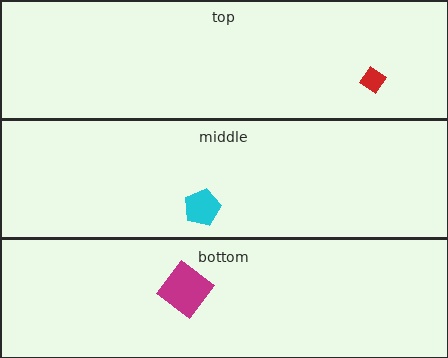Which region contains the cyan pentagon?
The middle region.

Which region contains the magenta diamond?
The bottom region.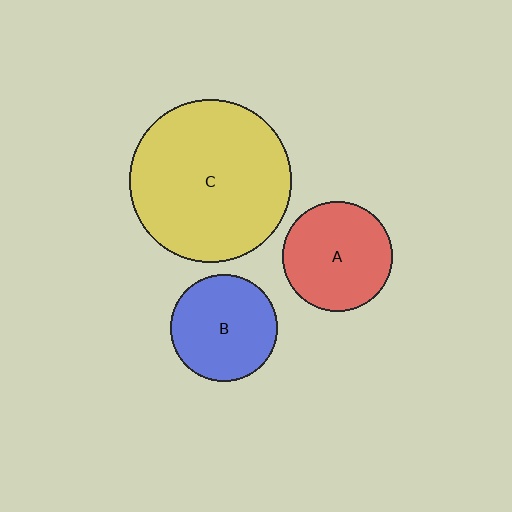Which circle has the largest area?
Circle C (yellow).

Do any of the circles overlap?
No, none of the circles overlap.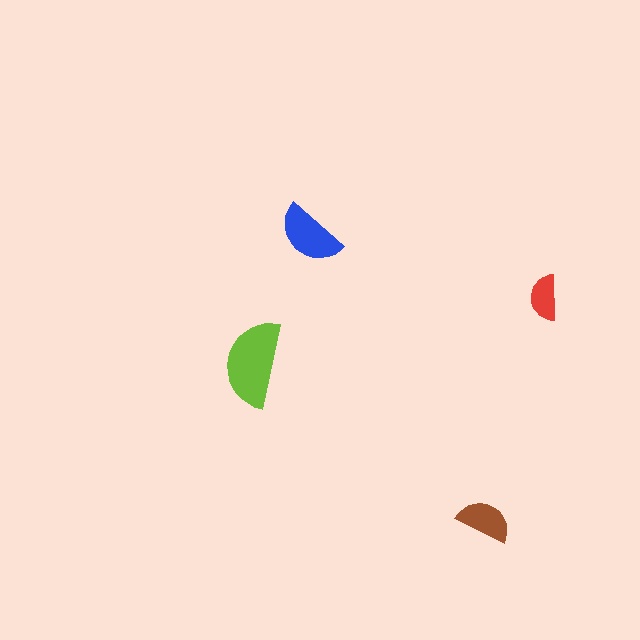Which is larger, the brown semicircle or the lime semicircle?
The lime one.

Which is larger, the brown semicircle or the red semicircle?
The brown one.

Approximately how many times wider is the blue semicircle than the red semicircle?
About 1.5 times wider.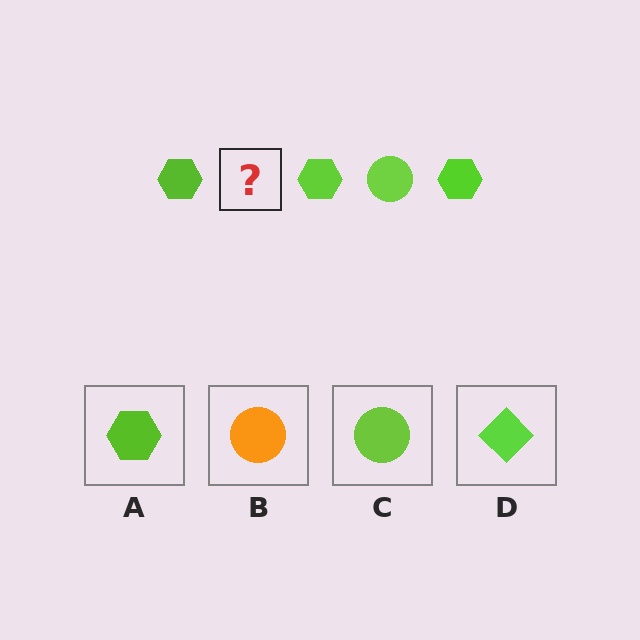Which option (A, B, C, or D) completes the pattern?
C.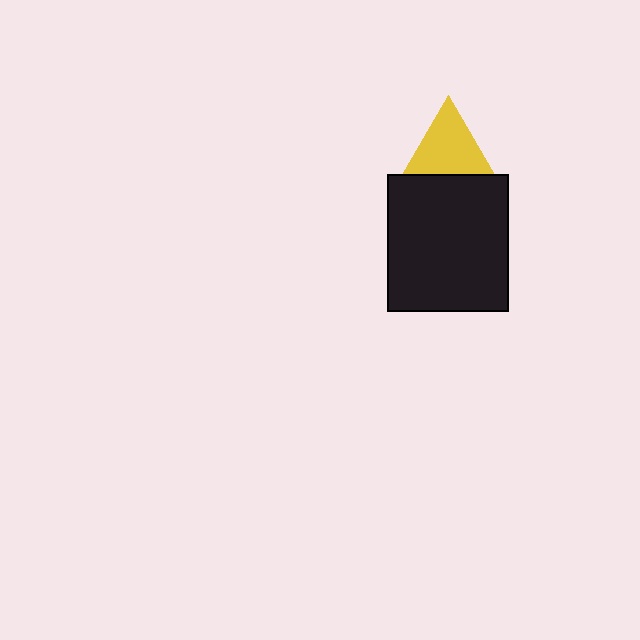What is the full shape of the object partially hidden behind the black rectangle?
The partially hidden object is a yellow triangle.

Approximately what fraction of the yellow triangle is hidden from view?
Roughly 36% of the yellow triangle is hidden behind the black rectangle.